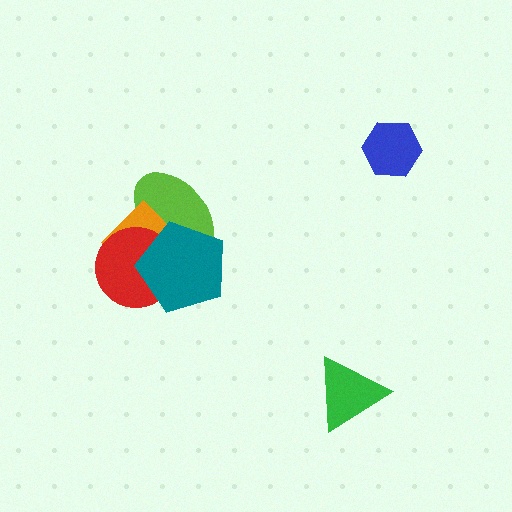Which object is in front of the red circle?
The teal pentagon is in front of the red circle.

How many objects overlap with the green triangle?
0 objects overlap with the green triangle.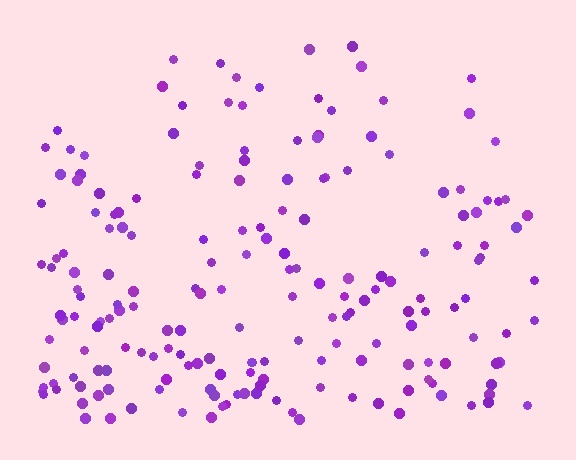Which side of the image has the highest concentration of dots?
The bottom.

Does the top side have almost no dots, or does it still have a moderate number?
Still a moderate number, just noticeably fewer than the bottom.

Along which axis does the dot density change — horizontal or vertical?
Vertical.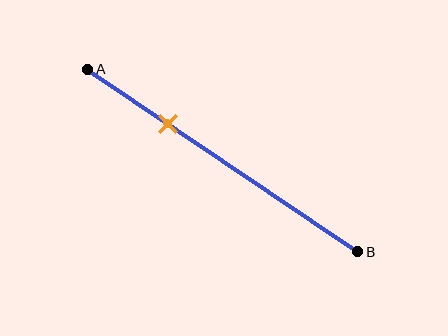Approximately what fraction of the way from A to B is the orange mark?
The orange mark is approximately 30% of the way from A to B.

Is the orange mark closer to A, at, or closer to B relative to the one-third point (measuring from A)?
The orange mark is closer to point A than the one-third point of segment AB.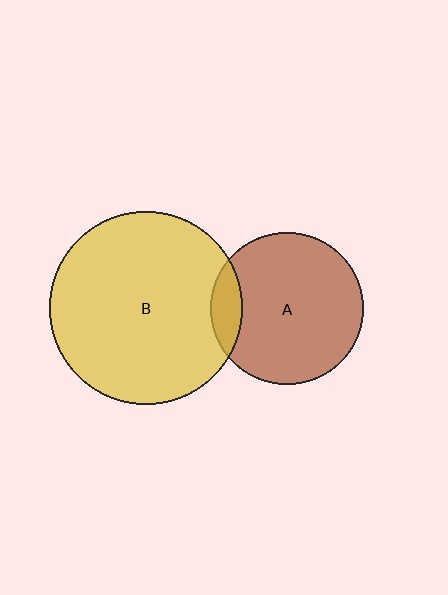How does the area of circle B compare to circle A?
Approximately 1.6 times.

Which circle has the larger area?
Circle B (yellow).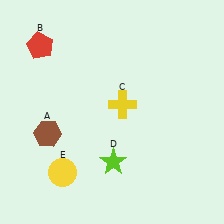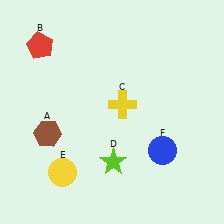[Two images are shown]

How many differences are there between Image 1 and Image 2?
There is 1 difference between the two images.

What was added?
A blue circle (F) was added in Image 2.